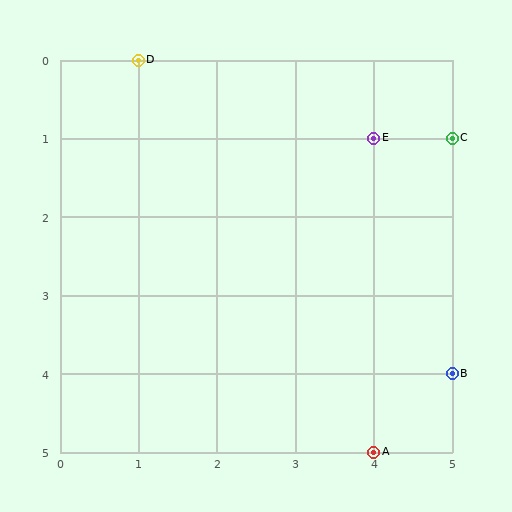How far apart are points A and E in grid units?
Points A and E are 4 rows apart.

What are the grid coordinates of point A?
Point A is at grid coordinates (4, 5).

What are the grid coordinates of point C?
Point C is at grid coordinates (5, 1).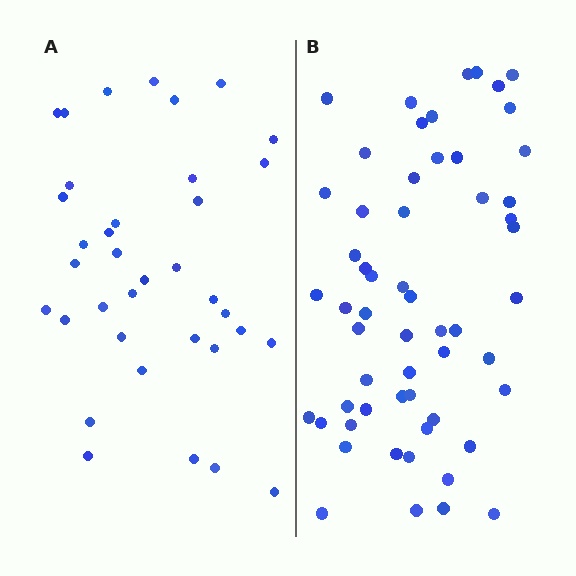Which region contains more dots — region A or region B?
Region B (the right region) has more dots.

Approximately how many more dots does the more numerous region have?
Region B has approximately 20 more dots than region A.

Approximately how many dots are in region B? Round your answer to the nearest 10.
About 60 dots. (The exact count is 57, which rounds to 60.)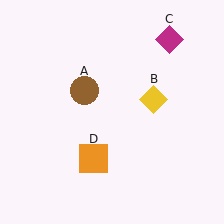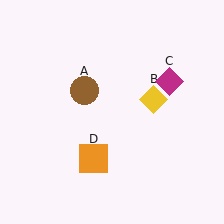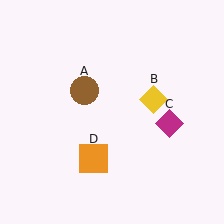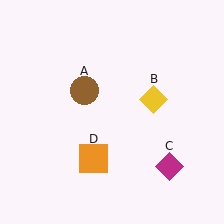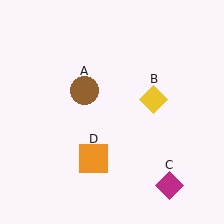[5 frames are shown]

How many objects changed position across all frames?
1 object changed position: magenta diamond (object C).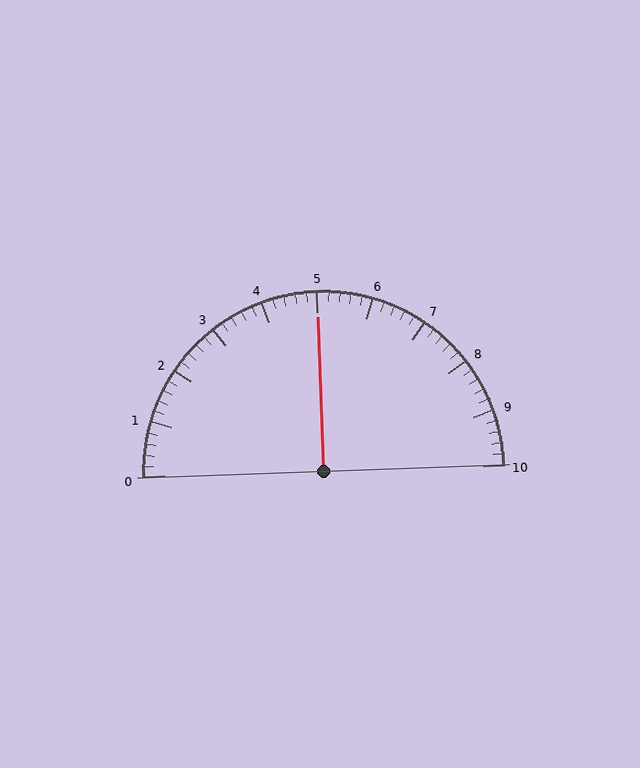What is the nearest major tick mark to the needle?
The nearest major tick mark is 5.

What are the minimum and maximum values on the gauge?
The gauge ranges from 0 to 10.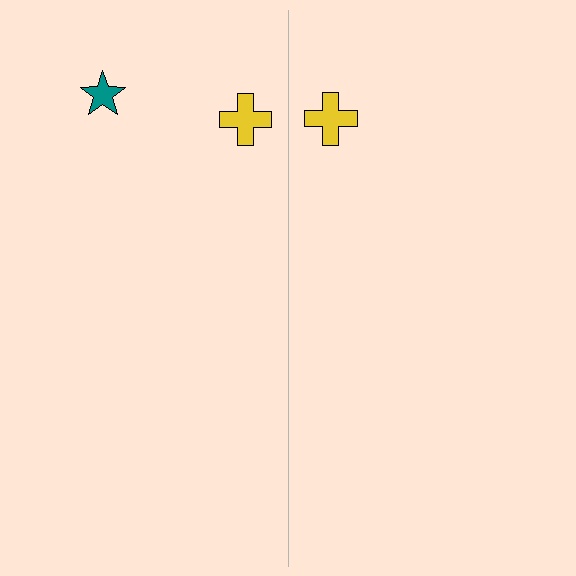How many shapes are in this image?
There are 3 shapes in this image.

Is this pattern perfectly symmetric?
No, the pattern is not perfectly symmetric. A teal star is missing from the right side.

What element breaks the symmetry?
A teal star is missing from the right side.